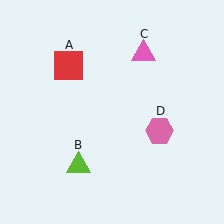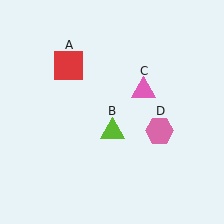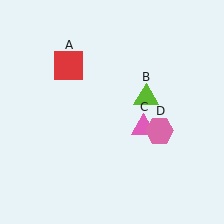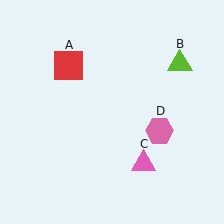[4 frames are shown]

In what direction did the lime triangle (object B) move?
The lime triangle (object B) moved up and to the right.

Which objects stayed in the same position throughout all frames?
Red square (object A) and pink hexagon (object D) remained stationary.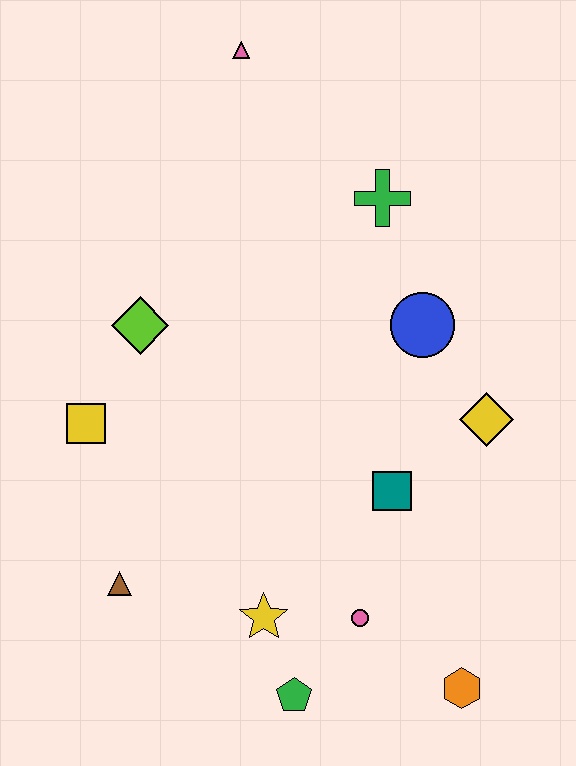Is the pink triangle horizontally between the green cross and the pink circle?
No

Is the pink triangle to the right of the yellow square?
Yes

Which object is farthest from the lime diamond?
The orange hexagon is farthest from the lime diamond.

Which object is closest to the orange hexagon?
The pink circle is closest to the orange hexagon.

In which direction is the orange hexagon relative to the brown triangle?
The orange hexagon is to the right of the brown triangle.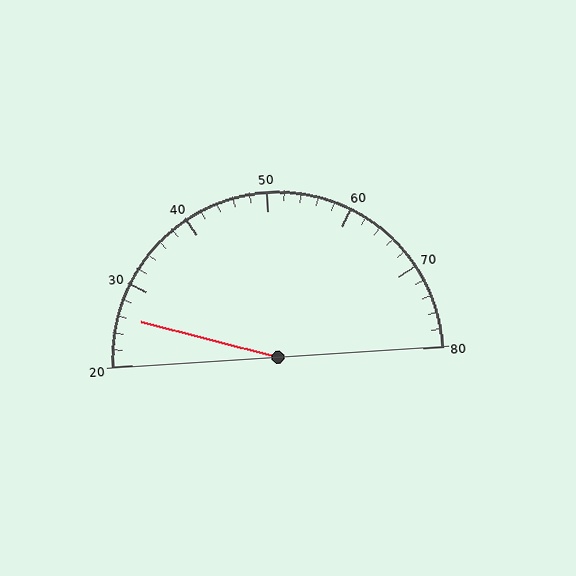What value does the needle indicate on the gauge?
The needle indicates approximately 26.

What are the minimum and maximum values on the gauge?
The gauge ranges from 20 to 80.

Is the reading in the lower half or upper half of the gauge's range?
The reading is in the lower half of the range (20 to 80).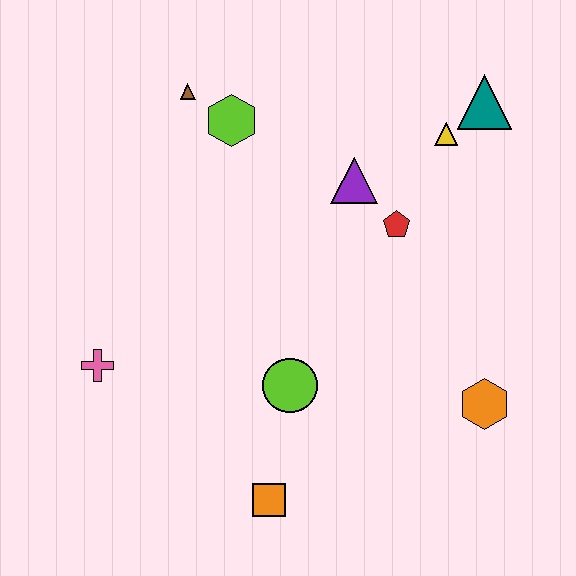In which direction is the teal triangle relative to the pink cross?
The teal triangle is to the right of the pink cross.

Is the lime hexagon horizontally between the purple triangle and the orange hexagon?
No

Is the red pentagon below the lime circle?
No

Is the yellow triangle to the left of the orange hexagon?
Yes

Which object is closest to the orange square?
The lime circle is closest to the orange square.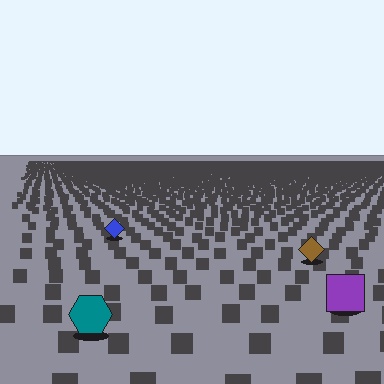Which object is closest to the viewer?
The teal hexagon is closest. The texture marks near it are larger and more spread out.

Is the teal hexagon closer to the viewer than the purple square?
Yes. The teal hexagon is closer — you can tell from the texture gradient: the ground texture is coarser near it.